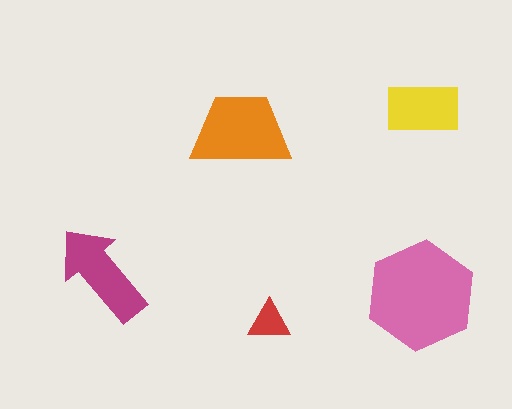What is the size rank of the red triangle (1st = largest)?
5th.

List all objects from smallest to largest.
The red triangle, the yellow rectangle, the magenta arrow, the orange trapezoid, the pink hexagon.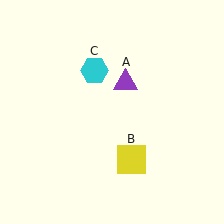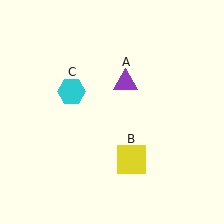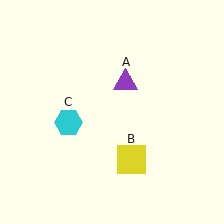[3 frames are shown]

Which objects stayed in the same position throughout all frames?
Purple triangle (object A) and yellow square (object B) remained stationary.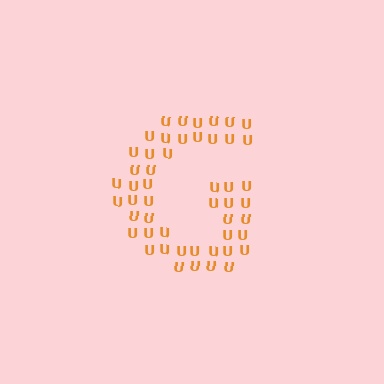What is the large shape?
The large shape is the letter G.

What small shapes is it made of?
It is made of small letter U's.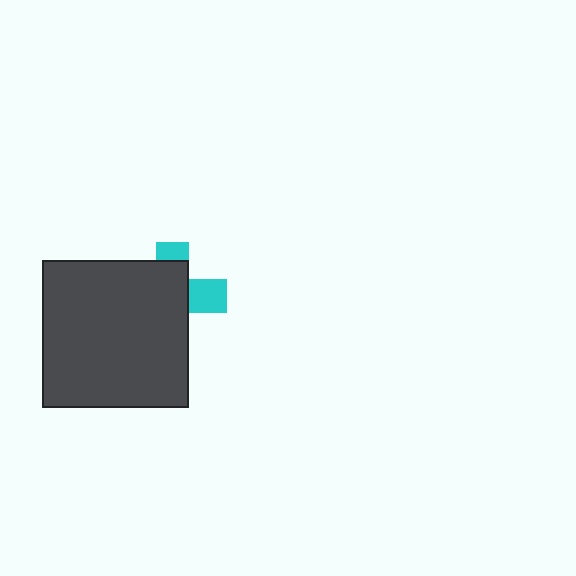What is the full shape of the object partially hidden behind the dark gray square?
The partially hidden object is a cyan cross.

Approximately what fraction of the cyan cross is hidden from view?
Roughly 70% of the cyan cross is hidden behind the dark gray square.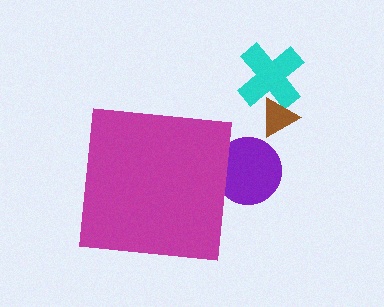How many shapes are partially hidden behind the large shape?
1 shape is partially hidden.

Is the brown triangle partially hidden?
No, the brown triangle is fully visible.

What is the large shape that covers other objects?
A magenta square.